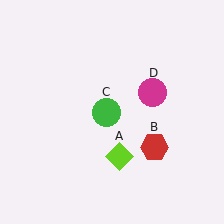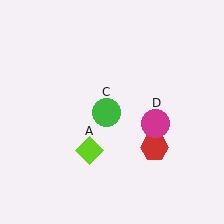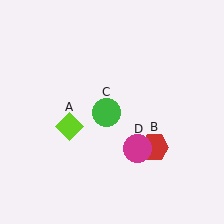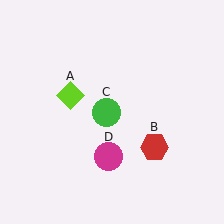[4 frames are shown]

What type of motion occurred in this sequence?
The lime diamond (object A), magenta circle (object D) rotated clockwise around the center of the scene.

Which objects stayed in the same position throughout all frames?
Red hexagon (object B) and green circle (object C) remained stationary.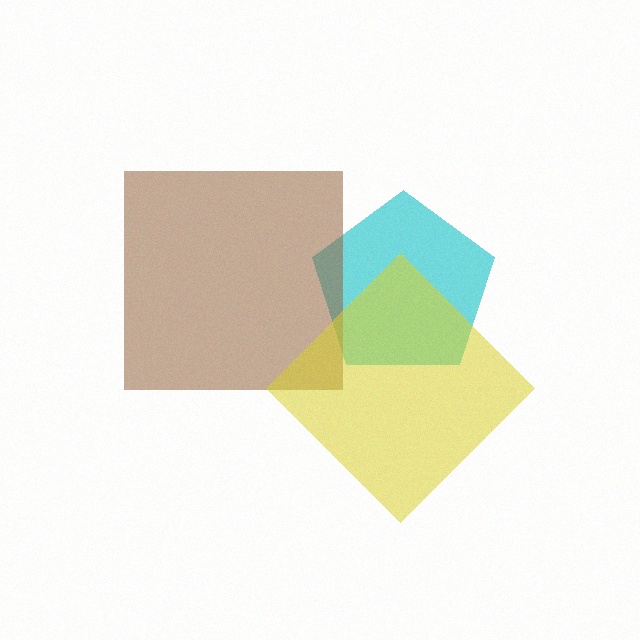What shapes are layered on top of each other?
The layered shapes are: a cyan pentagon, a brown square, a yellow diamond.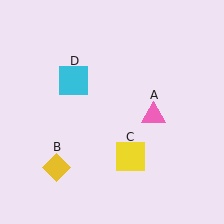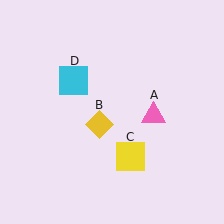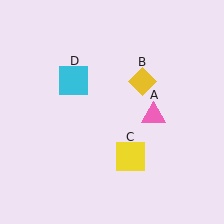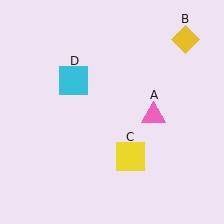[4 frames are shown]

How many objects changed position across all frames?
1 object changed position: yellow diamond (object B).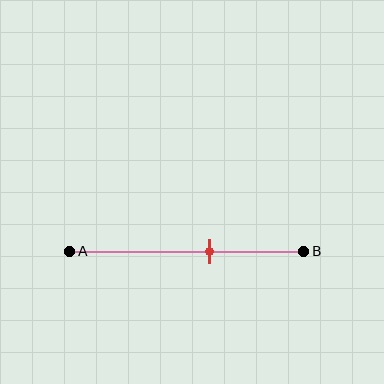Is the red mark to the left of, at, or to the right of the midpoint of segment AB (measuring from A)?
The red mark is to the right of the midpoint of segment AB.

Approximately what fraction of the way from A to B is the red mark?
The red mark is approximately 60% of the way from A to B.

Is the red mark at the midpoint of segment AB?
No, the mark is at about 60% from A, not at the 50% midpoint.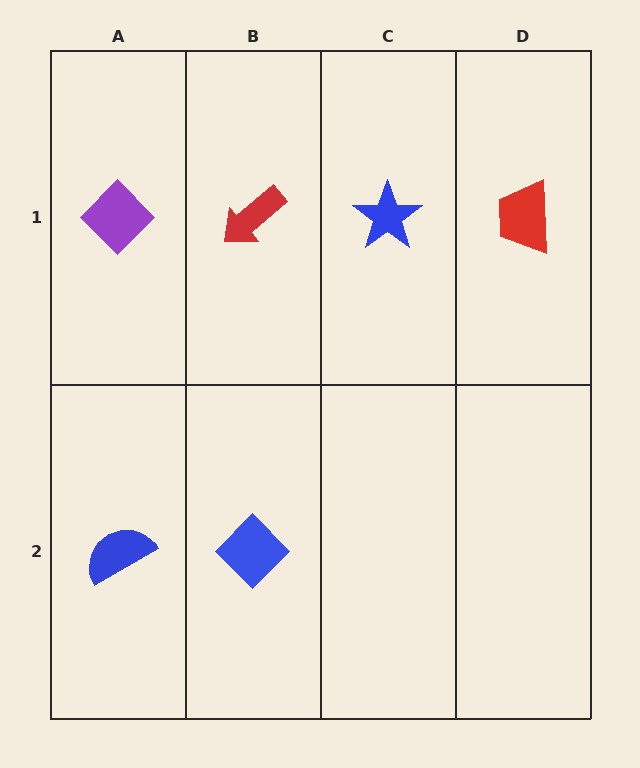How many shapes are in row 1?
4 shapes.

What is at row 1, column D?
A red trapezoid.